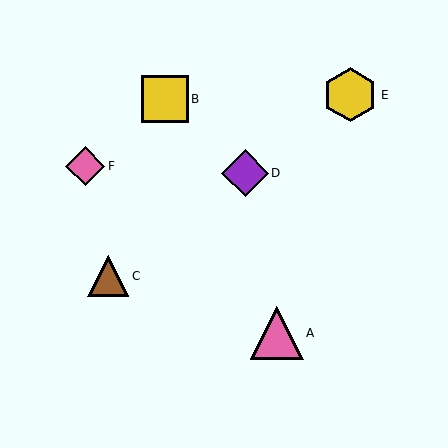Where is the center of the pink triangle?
The center of the pink triangle is at (277, 333).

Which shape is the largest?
The yellow hexagon (labeled E) is the largest.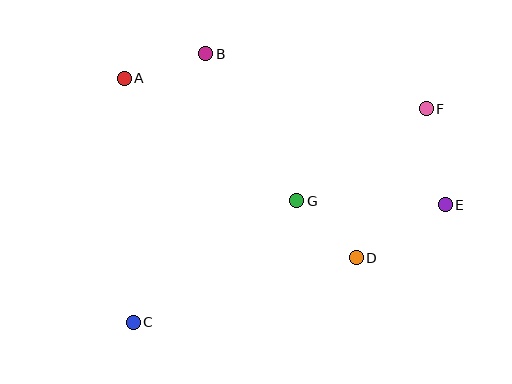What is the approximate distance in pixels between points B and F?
The distance between B and F is approximately 227 pixels.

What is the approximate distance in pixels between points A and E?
The distance between A and E is approximately 345 pixels.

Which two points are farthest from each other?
Points C and F are farthest from each other.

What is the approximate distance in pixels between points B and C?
The distance between B and C is approximately 278 pixels.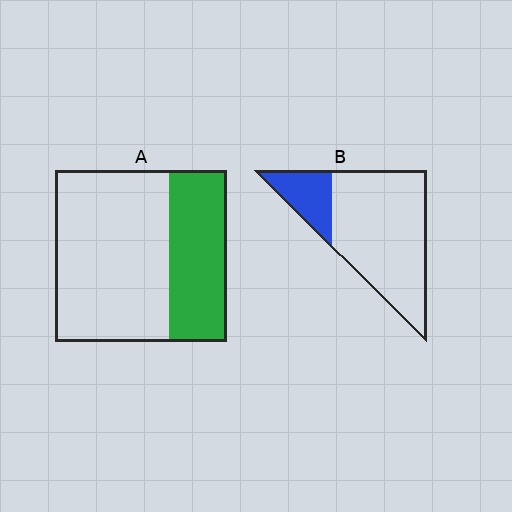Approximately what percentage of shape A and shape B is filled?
A is approximately 35% and B is approximately 20%.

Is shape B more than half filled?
No.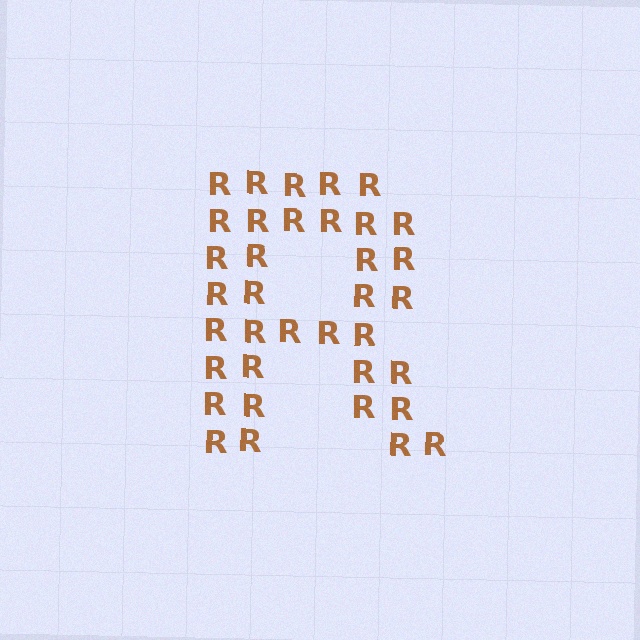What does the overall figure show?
The overall figure shows the letter R.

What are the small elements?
The small elements are letter R's.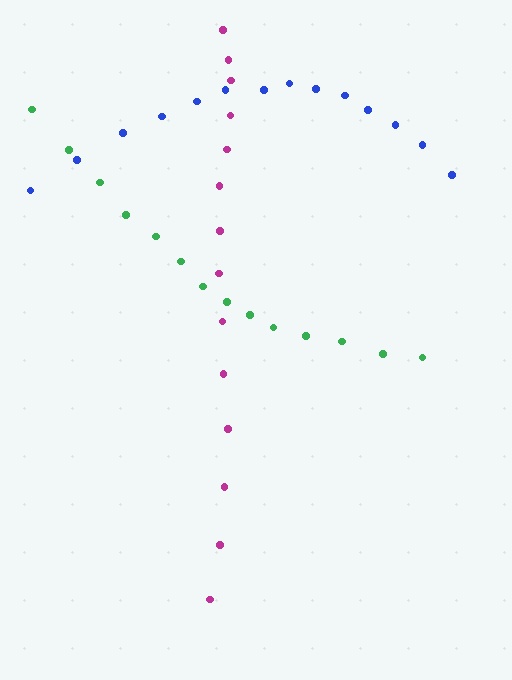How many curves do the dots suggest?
There are 3 distinct paths.